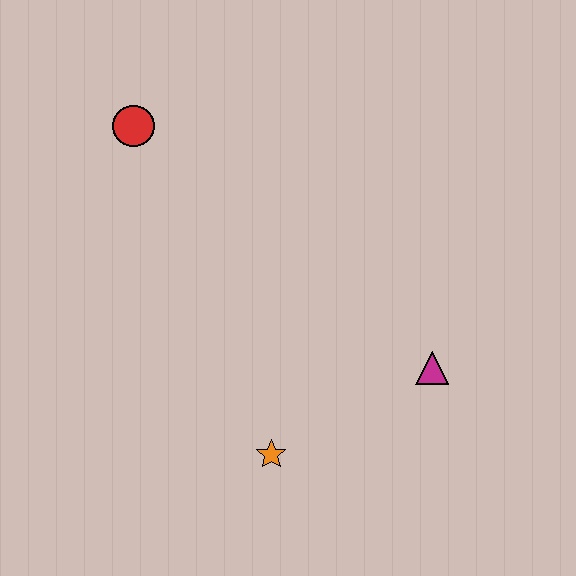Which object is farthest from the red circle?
The magenta triangle is farthest from the red circle.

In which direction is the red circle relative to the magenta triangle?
The red circle is to the left of the magenta triangle.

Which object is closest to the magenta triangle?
The orange star is closest to the magenta triangle.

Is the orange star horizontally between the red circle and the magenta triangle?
Yes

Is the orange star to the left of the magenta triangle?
Yes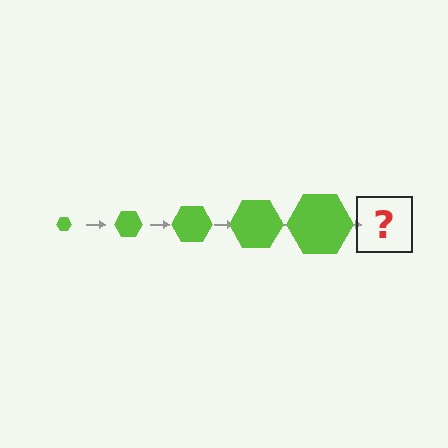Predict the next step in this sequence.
The next step is a lime hexagon, larger than the previous one.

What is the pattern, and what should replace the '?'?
The pattern is that the hexagon gets progressively larger each step. The '?' should be a lime hexagon, larger than the previous one.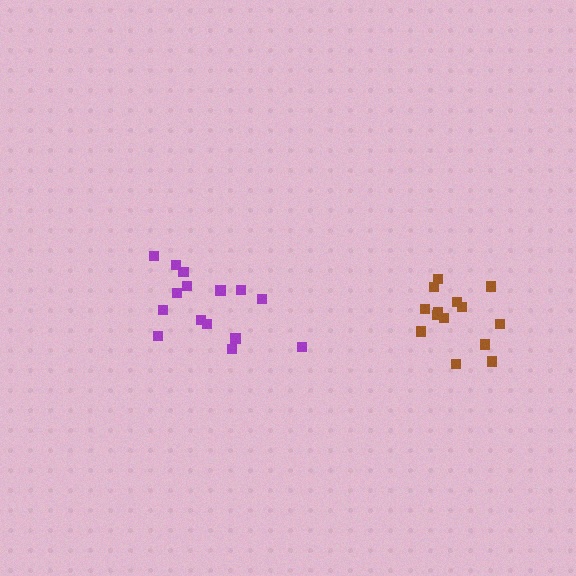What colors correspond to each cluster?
The clusters are colored: brown, purple.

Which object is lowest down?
The brown cluster is bottommost.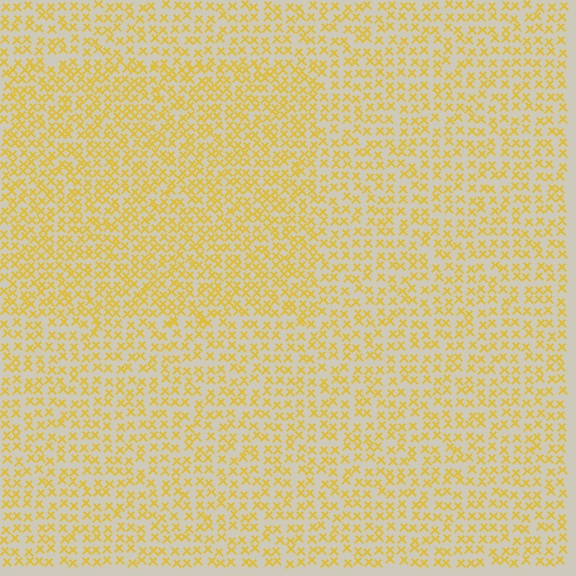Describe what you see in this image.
The image contains small yellow elements arranged at two different densities. A rectangle-shaped region is visible where the elements are more densely packed than the surrounding area.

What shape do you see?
I see a rectangle.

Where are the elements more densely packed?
The elements are more densely packed inside the rectangle boundary.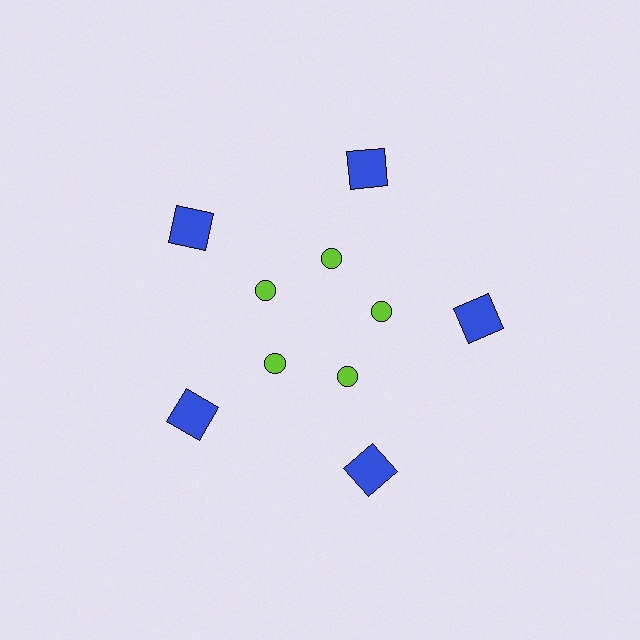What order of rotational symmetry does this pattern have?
This pattern has 5-fold rotational symmetry.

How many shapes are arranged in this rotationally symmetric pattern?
There are 10 shapes, arranged in 5 groups of 2.